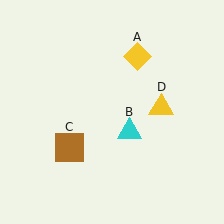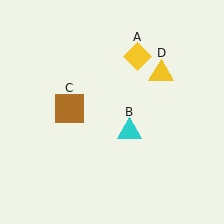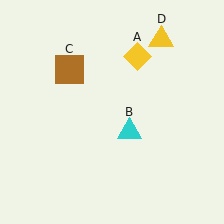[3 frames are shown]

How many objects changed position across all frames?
2 objects changed position: brown square (object C), yellow triangle (object D).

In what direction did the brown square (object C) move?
The brown square (object C) moved up.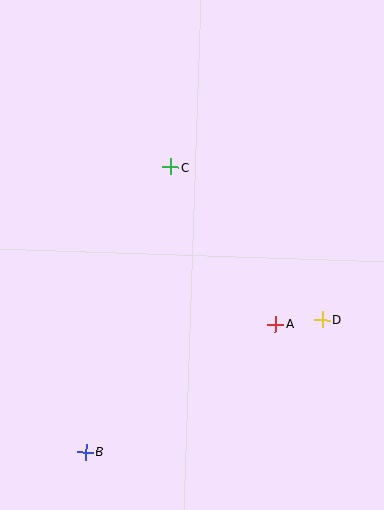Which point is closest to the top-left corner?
Point C is closest to the top-left corner.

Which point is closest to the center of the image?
Point C at (171, 167) is closest to the center.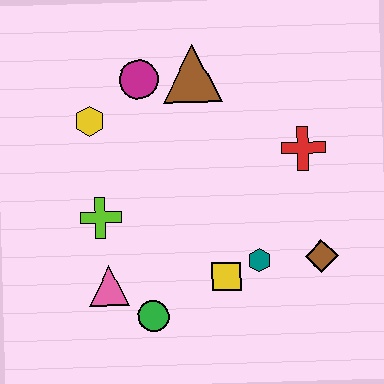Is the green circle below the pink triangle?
Yes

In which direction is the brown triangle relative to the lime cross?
The brown triangle is above the lime cross.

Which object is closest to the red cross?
The brown diamond is closest to the red cross.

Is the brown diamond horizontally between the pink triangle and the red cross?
No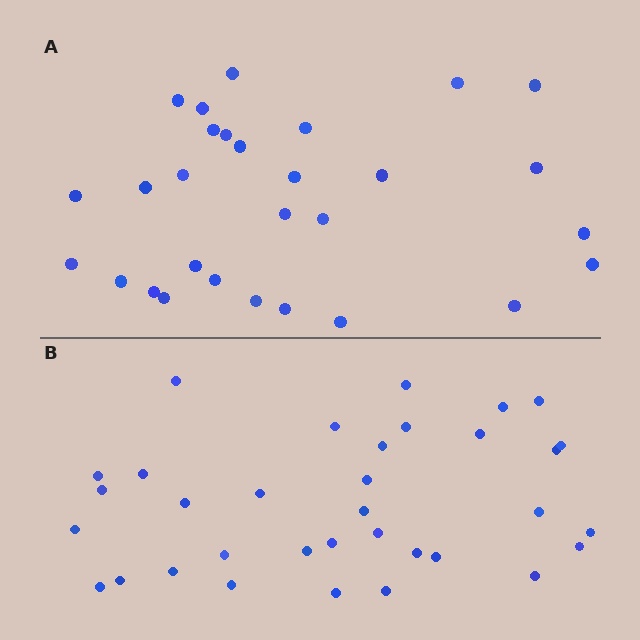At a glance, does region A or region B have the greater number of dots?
Region B (the bottom region) has more dots.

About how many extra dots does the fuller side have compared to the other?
Region B has about 5 more dots than region A.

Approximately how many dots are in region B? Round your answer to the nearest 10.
About 30 dots. (The exact count is 34, which rounds to 30.)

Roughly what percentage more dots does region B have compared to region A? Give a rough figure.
About 15% more.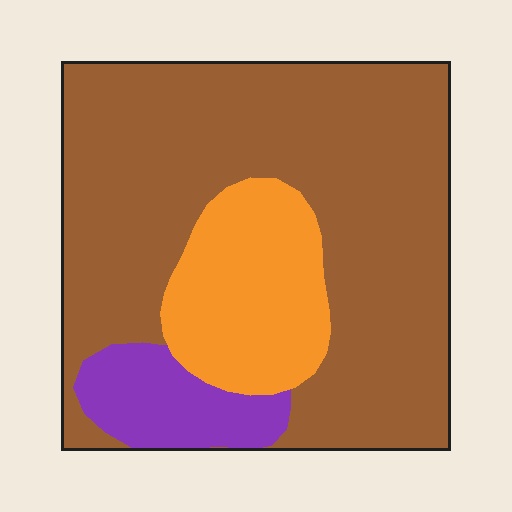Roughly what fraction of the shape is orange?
Orange takes up less than a quarter of the shape.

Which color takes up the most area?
Brown, at roughly 70%.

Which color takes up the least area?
Purple, at roughly 10%.